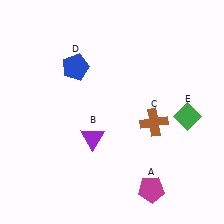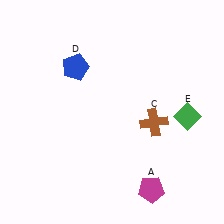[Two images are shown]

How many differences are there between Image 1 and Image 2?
There is 1 difference between the two images.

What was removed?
The purple triangle (B) was removed in Image 2.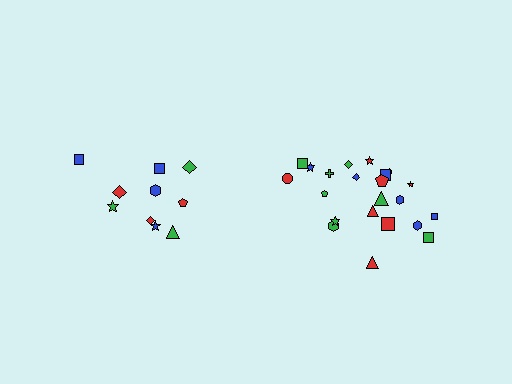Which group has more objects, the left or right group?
The right group.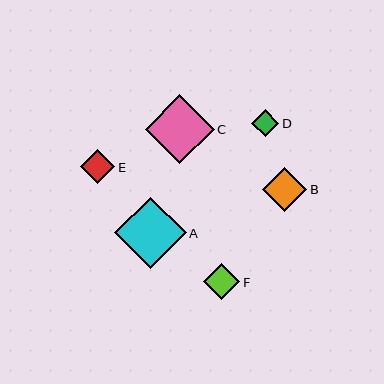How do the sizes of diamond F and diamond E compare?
Diamond F and diamond E are approximately the same size.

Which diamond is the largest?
Diamond A is the largest with a size of approximately 72 pixels.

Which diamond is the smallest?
Diamond D is the smallest with a size of approximately 27 pixels.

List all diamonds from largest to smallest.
From largest to smallest: A, C, B, F, E, D.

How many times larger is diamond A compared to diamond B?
Diamond A is approximately 1.6 times the size of diamond B.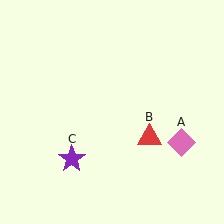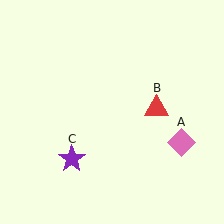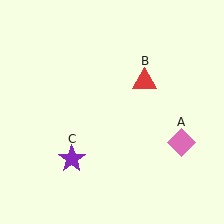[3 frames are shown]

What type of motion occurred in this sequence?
The red triangle (object B) rotated counterclockwise around the center of the scene.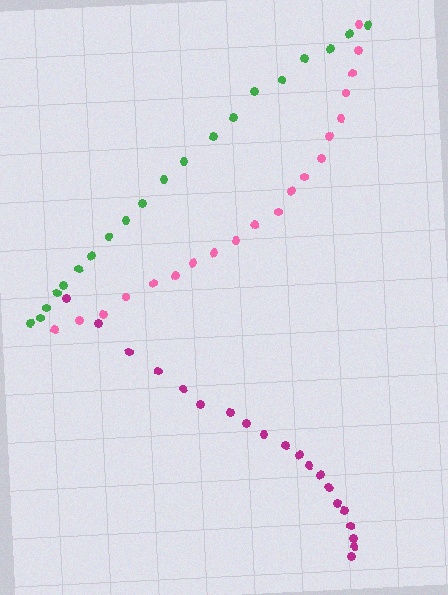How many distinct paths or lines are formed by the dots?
There are 3 distinct paths.